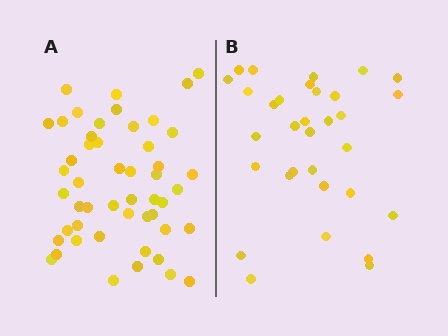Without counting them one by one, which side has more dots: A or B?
Region A (the left region) has more dots.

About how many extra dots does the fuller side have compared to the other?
Region A has approximately 20 more dots than region B.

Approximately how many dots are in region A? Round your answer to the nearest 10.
About 50 dots.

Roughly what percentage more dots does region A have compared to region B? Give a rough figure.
About 55% more.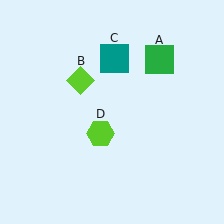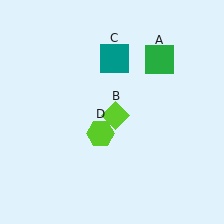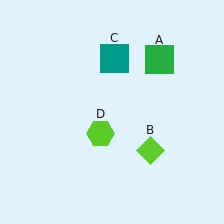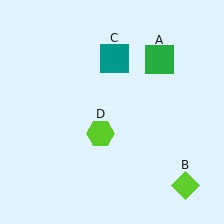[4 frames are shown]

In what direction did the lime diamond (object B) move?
The lime diamond (object B) moved down and to the right.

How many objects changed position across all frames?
1 object changed position: lime diamond (object B).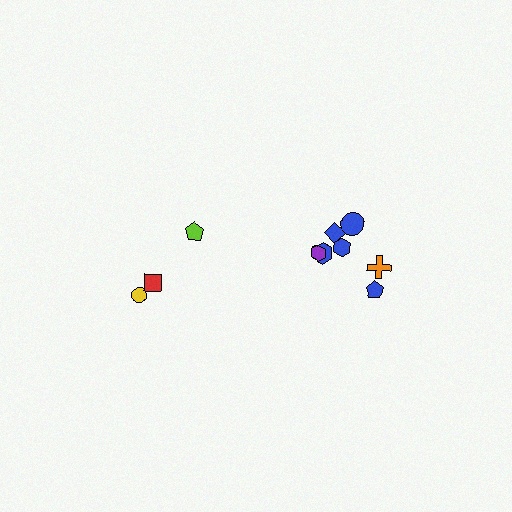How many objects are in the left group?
There are 3 objects.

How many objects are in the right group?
There are 7 objects.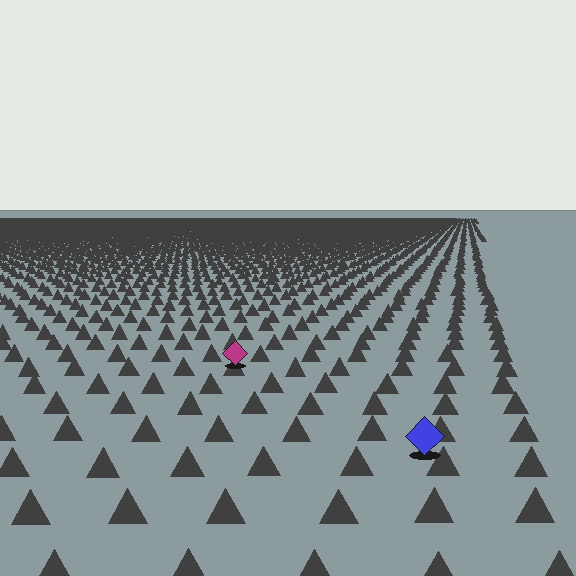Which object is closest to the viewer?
The blue diamond is closest. The texture marks near it are larger and more spread out.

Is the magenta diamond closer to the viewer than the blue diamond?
No. The blue diamond is closer — you can tell from the texture gradient: the ground texture is coarser near it.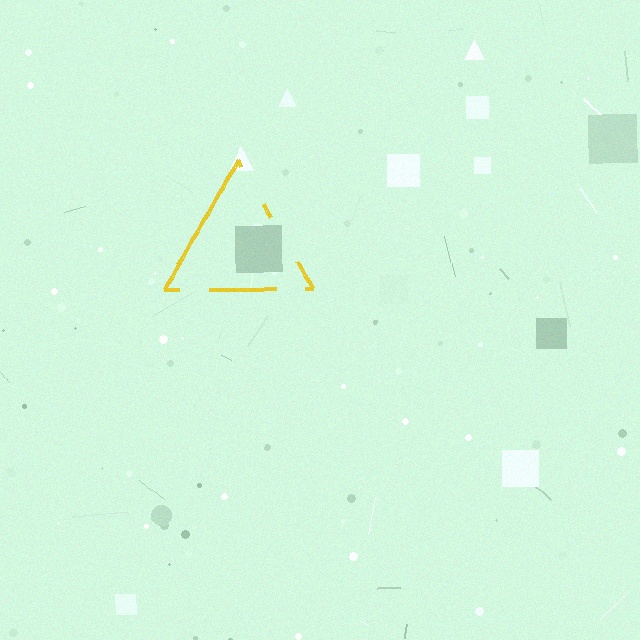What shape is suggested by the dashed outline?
The dashed outline suggests a triangle.